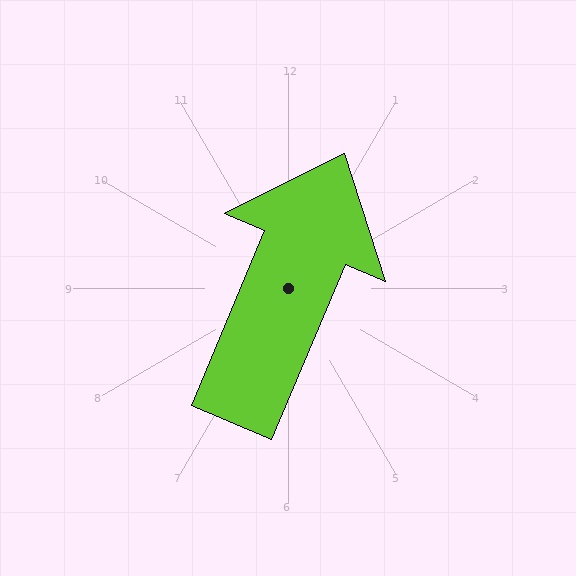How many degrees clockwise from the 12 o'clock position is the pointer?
Approximately 23 degrees.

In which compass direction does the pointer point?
Northeast.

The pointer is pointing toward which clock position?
Roughly 1 o'clock.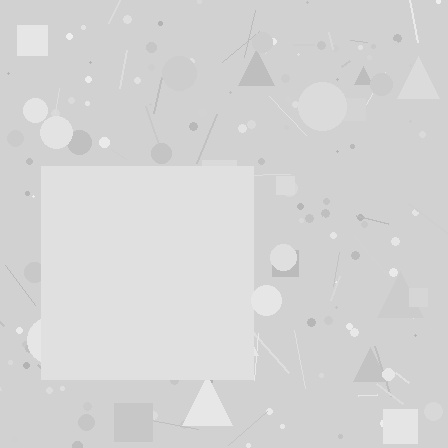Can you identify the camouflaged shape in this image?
The camouflaged shape is a square.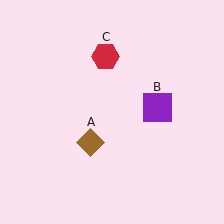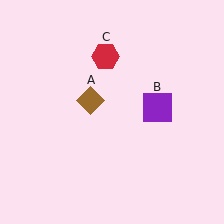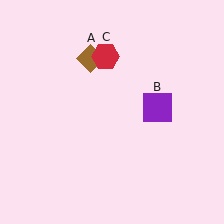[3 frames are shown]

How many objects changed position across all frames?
1 object changed position: brown diamond (object A).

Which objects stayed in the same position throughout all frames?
Purple square (object B) and red hexagon (object C) remained stationary.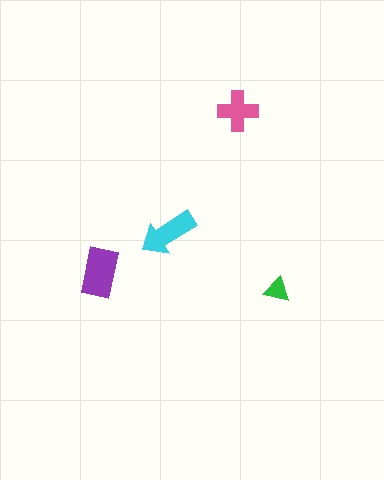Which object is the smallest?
The green triangle.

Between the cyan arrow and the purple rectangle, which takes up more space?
The purple rectangle.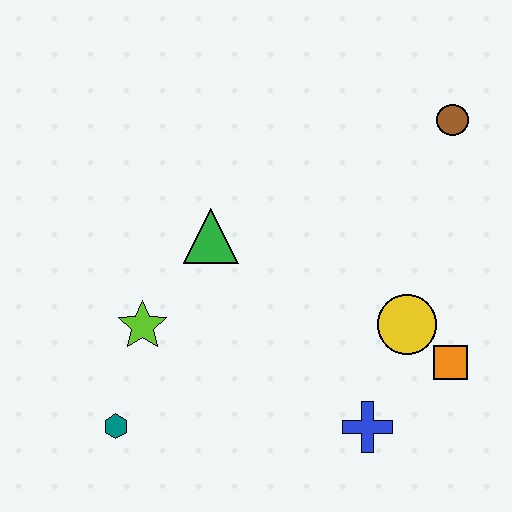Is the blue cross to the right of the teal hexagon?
Yes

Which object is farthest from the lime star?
The brown circle is farthest from the lime star.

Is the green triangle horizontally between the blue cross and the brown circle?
No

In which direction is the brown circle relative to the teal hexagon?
The brown circle is to the right of the teal hexagon.